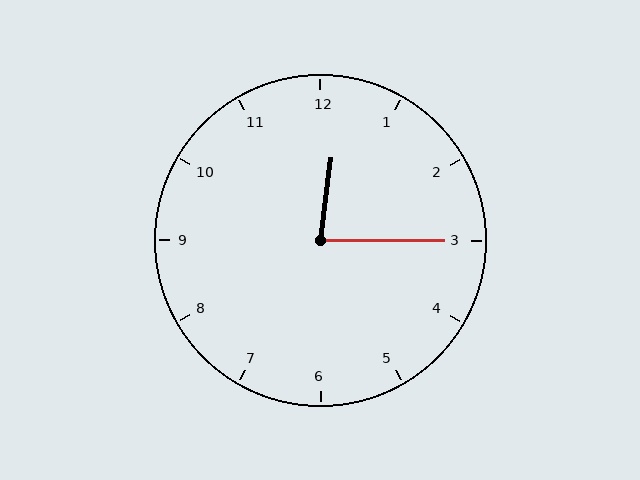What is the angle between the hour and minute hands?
Approximately 82 degrees.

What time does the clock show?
12:15.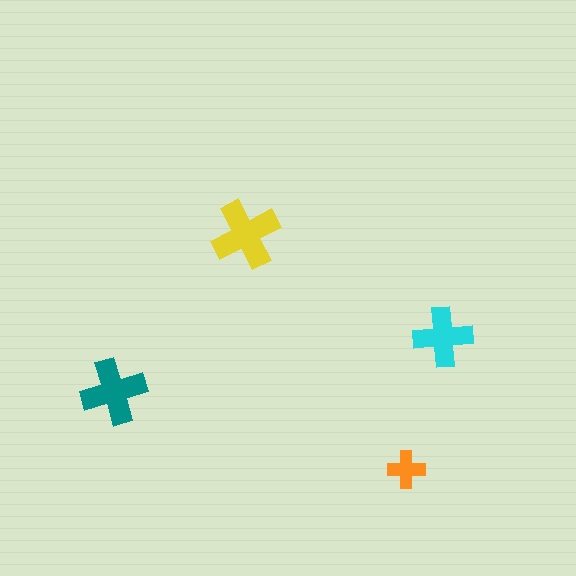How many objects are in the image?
There are 4 objects in the image.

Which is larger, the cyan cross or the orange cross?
The cyan one.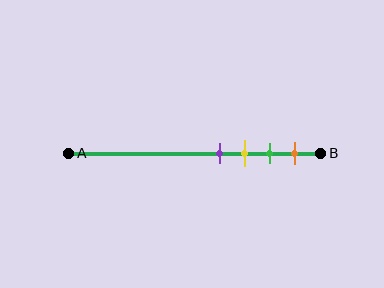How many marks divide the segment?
There are 4 marks dividing the segment.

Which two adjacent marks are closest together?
The purple and yellow marks are the closest adjacent pair.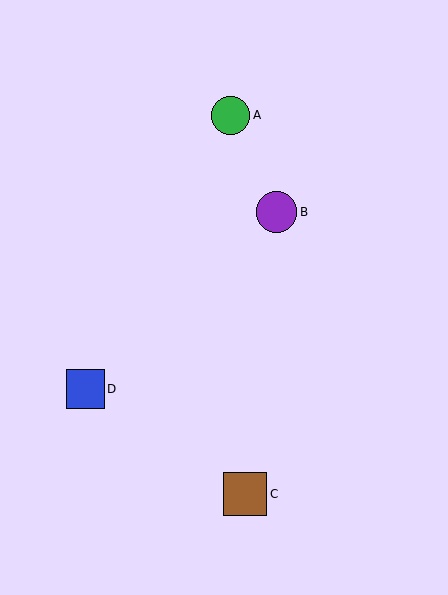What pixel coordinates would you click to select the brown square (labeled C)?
Click at (245, 494) to select the brown square C.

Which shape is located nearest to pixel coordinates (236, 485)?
The brown square (labeled C) at (245, 494) is nearest to that location.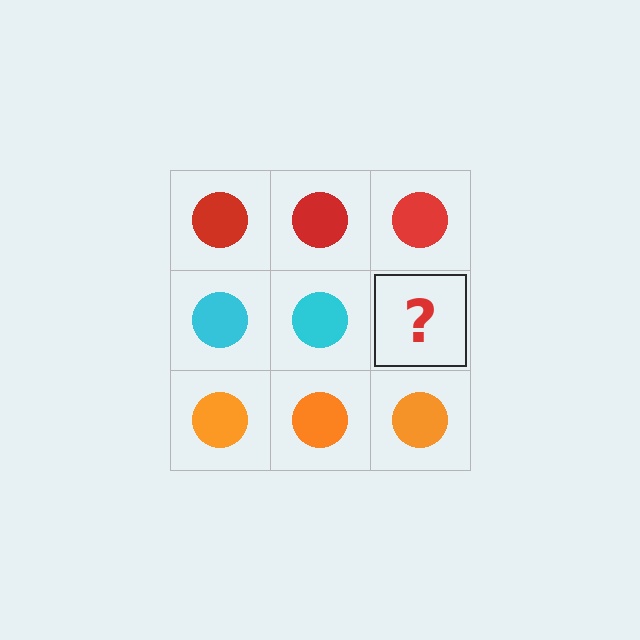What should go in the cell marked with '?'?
The missing cell should contain a cyan circle.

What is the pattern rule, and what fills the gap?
The rule is that each row has a consistent color. The gap should be filled with a cyan circle.